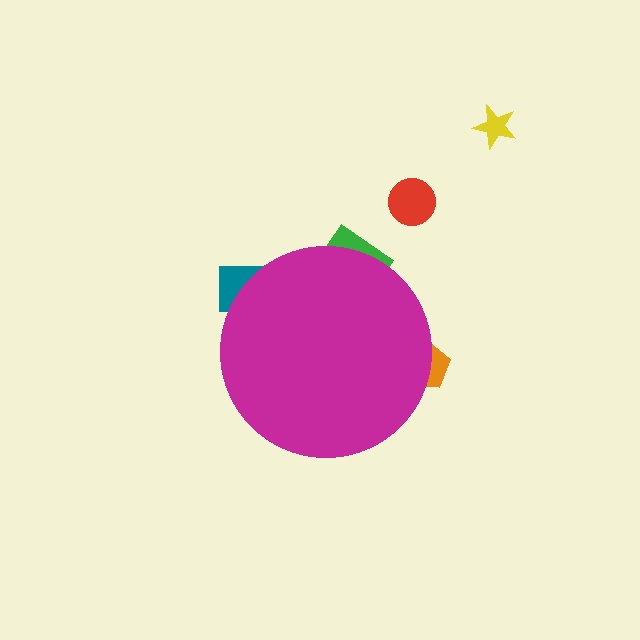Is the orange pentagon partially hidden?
Yes, the orange pentagon is partially hidden behind the magenta circle.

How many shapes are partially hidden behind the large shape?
3 shapes are partially hidden.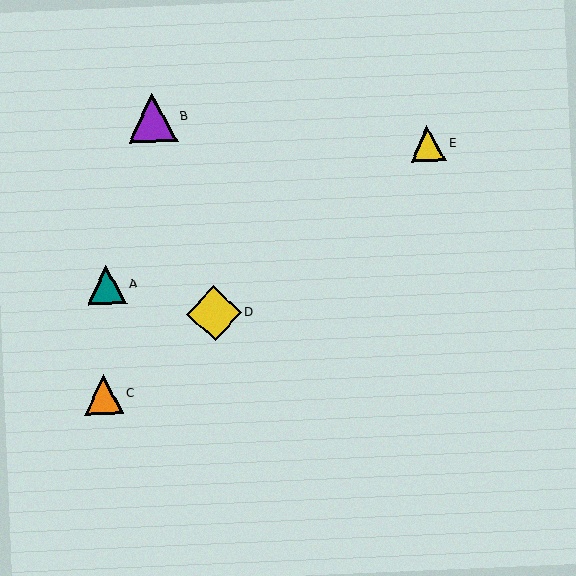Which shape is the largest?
The yellow diamond (labeled D) is the largest.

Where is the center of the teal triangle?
The center of the teal triangle is at (106, 285).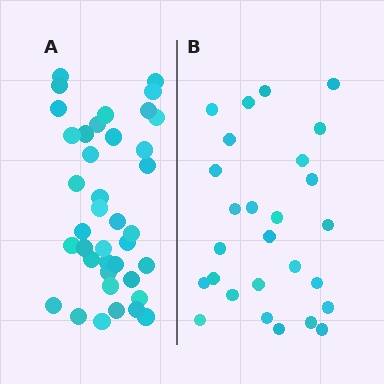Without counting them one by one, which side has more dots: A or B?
Region A (the left region) has more dots.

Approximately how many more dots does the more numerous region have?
Region A has roughly 12 or so more dots than region B.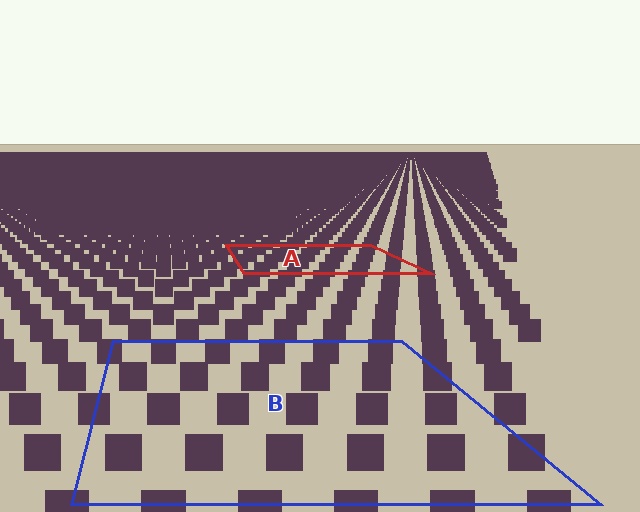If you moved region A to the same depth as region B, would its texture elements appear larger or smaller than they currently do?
They would appear larger. At a closer depth, the same texture elements are projected at a bigger on-screen size.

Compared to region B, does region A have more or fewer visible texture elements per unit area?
Region A has more texture elements per unit area — they are packed more densely because it is farther away.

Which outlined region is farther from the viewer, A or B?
Region A is farther from the viewer — the texture elements inside it appear smaller and more densely packed.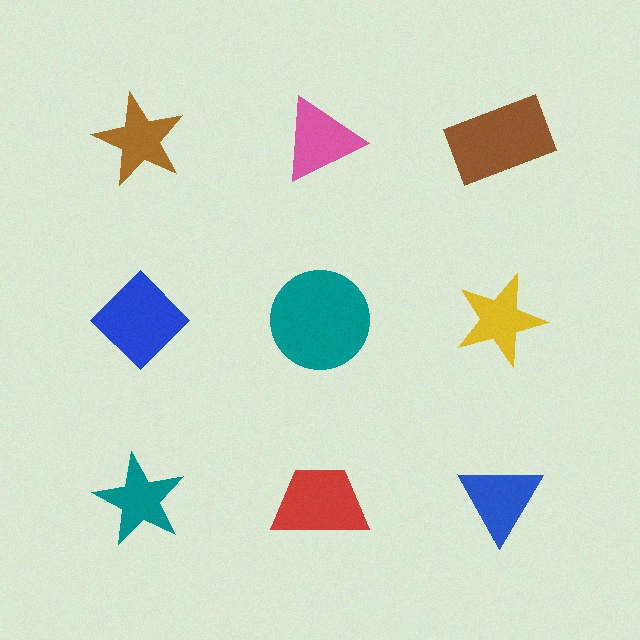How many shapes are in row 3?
3 shapes.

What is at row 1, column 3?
A brown rectangle.